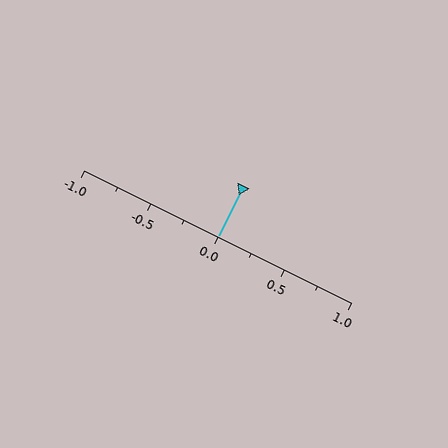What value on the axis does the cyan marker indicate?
The marker indicates approximately 0.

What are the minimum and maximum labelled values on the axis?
The axis runs from -1.0 to 1.0.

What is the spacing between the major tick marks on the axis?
The major ticks are spaced 0.5 apart.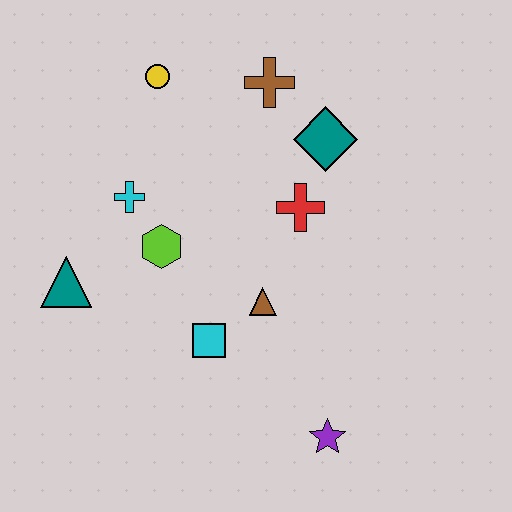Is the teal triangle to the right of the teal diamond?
No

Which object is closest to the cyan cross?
The lime hexagon is closest to the cyan cross.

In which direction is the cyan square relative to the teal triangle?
The cyan square is to the right of the teal triangle.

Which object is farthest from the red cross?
The teal triangle is farthest from the red cross.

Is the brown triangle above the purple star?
Yes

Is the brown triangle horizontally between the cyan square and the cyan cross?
No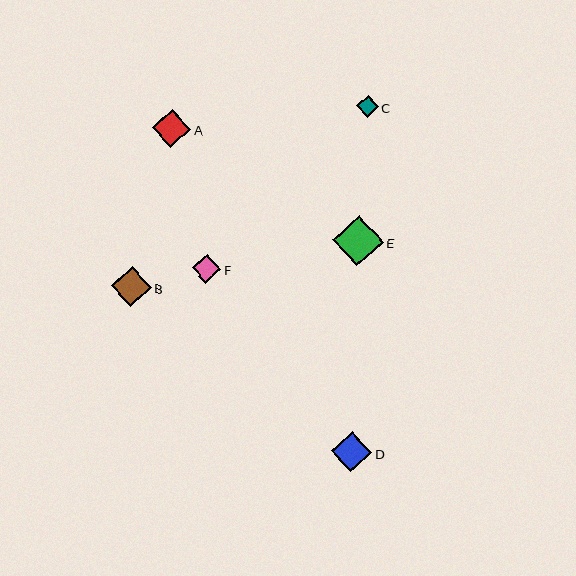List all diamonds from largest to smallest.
From largest to smallest: E, D, B, A, F, C.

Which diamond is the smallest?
Diamond C is the smallest with a size of approximately 22 pixels.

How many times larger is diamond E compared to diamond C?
Diamond E is approximately 2.3 times the size of diamond C.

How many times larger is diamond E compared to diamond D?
Diamond E is approximately 1.2 times the size of diamond D.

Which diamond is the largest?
Diamond E is the largest with a size of approximately 51 pixels.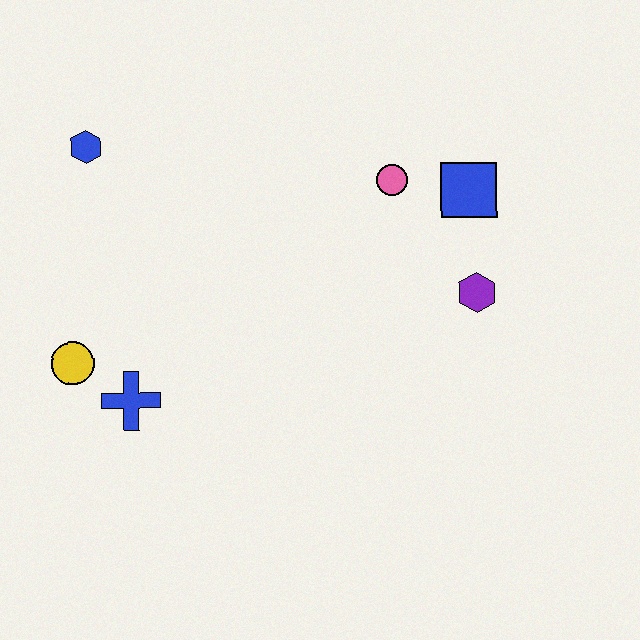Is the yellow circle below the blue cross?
No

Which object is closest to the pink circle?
The blue square is closest to the pink circle.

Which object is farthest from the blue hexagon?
The purple hexagon is farthest from the blue hexagon.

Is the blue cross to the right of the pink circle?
No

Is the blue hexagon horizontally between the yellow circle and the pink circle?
Yes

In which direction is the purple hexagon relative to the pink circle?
The purple hexagon is below the pink circle.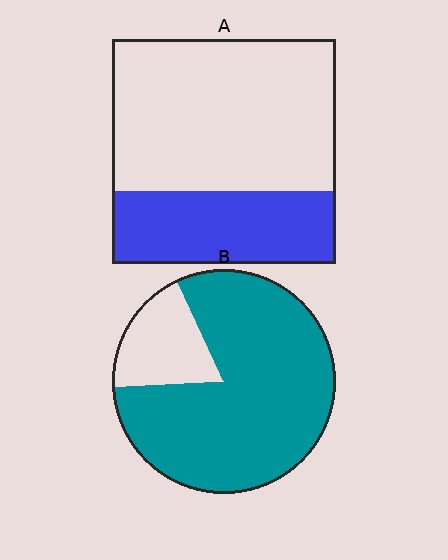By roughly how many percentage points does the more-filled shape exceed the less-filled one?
By roughly 50 percentage points (B over A).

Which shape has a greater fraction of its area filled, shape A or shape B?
Shape B.